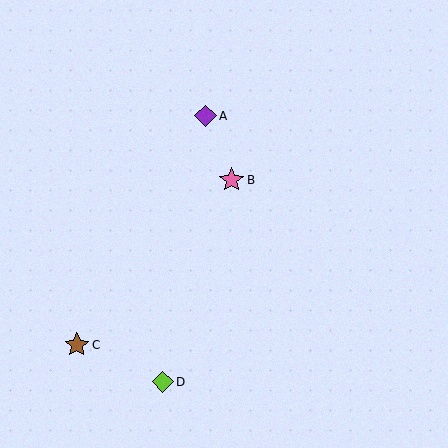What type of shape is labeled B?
Shape B is a pink star.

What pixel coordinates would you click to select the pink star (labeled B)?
Click at (232, 180) to select the pink star B.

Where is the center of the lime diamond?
The center of the lime diamond is at (163, 382).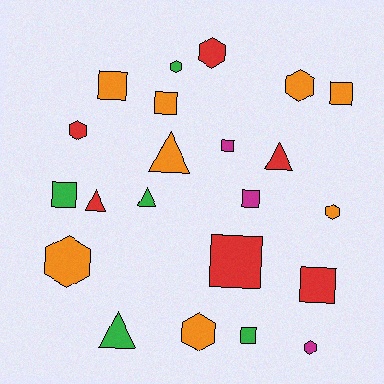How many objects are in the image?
There are 22 objects.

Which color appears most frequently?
Orange, with 8 objects.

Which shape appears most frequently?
Square, with 9 objects.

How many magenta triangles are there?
There are no magenta triangles.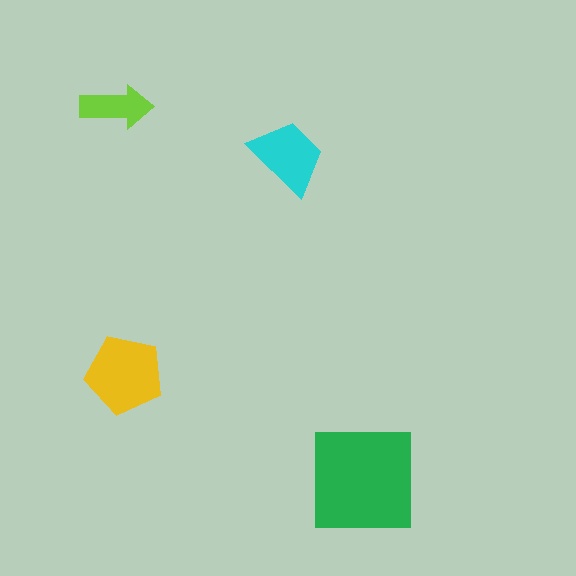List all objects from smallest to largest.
The lime arrow, the cyan trapezoid, the yellow pentagon, the green square.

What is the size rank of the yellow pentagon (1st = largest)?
2nd.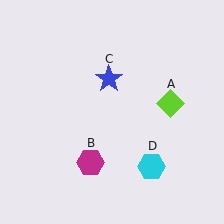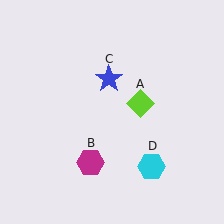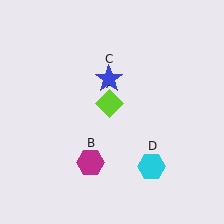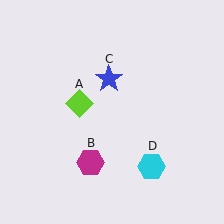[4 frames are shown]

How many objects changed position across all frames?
1 object changed position: lime diamond (object A).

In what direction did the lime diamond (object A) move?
The lime diamond (object A) moved left.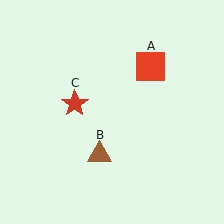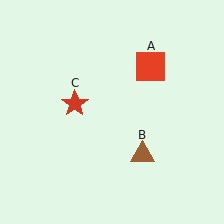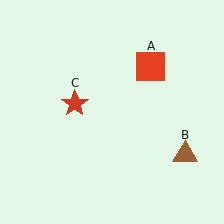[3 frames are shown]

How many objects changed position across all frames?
1 object changed position: brown triangle (object B).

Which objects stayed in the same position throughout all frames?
Red square (object A) and red star (object C) remained stationary.